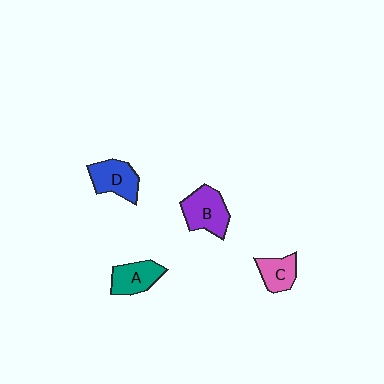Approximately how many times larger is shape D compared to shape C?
Approximately 1.3 times.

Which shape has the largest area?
Shape B (purple).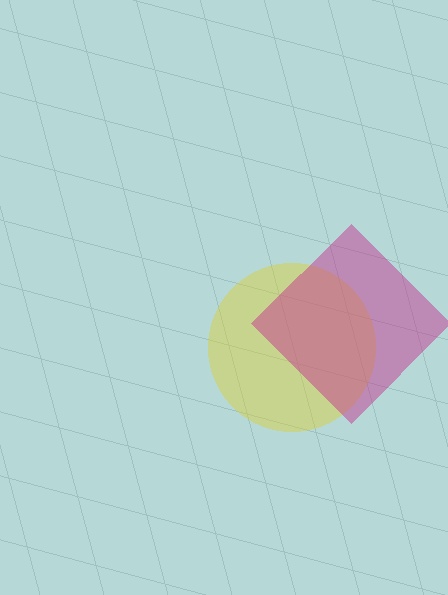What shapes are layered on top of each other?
The layered shapes are: a yellow circle, a magenta diamond.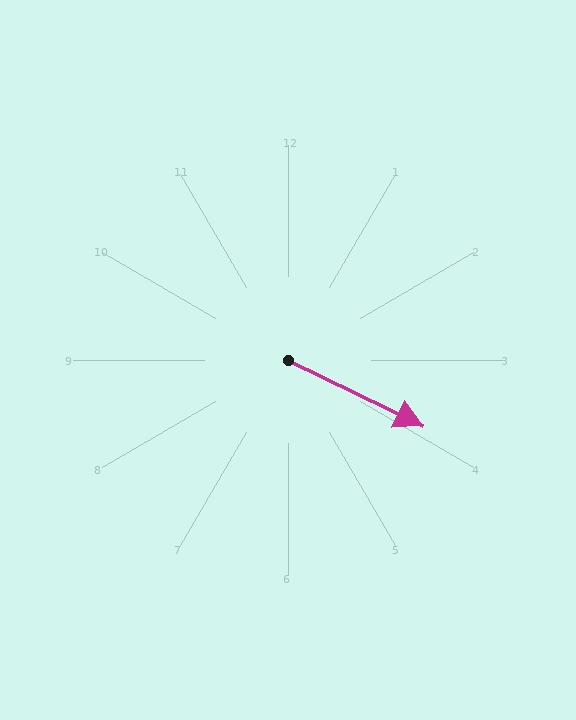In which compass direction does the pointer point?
Southeast.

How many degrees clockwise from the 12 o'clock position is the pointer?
Approximately 116 degrees.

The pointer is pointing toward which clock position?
Roughly 4 o'clock.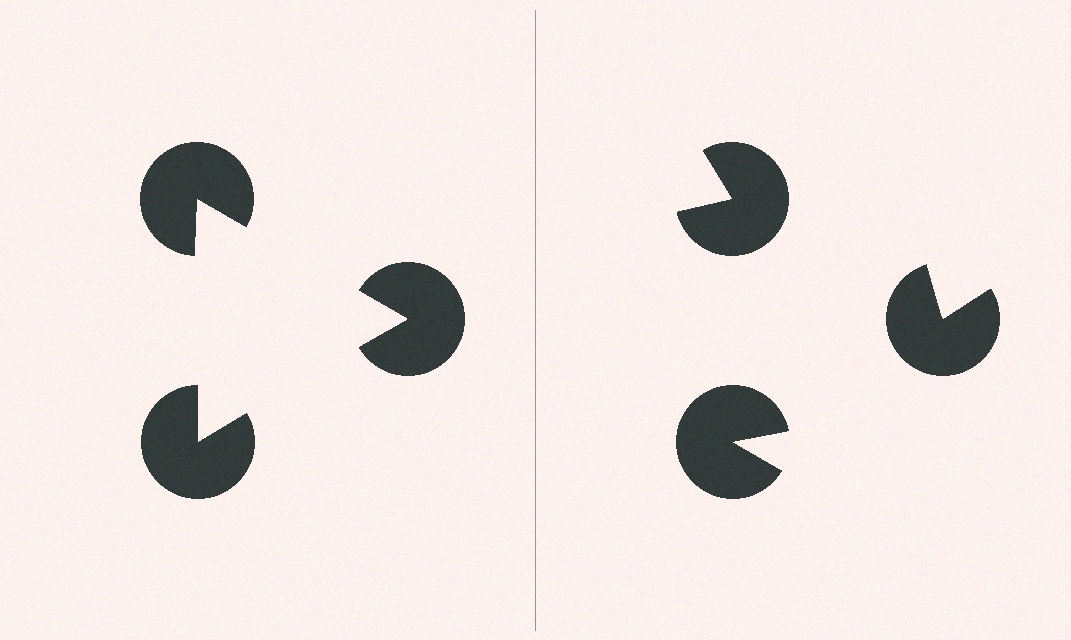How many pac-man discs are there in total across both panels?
6 — 3 on each side.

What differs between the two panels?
The pac-man discs are positioned identically on both sides; only the wedge orientations differ. On the left they align to a triangle; on the right they are misaligned.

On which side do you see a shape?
An illusory triangle appears on the left side. On the right side the wedge cuts are rotated, so no coherent shape forms.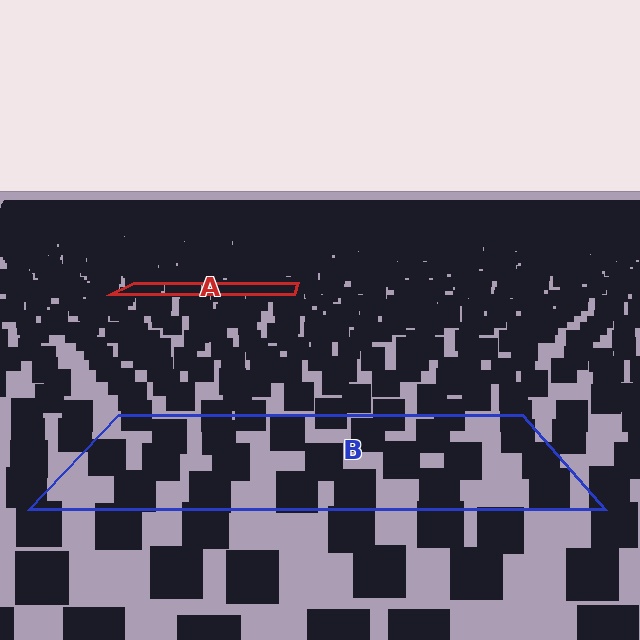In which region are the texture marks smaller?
The texture marks are smaller in region A, because it is farther away.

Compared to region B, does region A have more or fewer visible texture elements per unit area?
Region A has more texture elements per unit area — they are packed more densely because it is farther away.